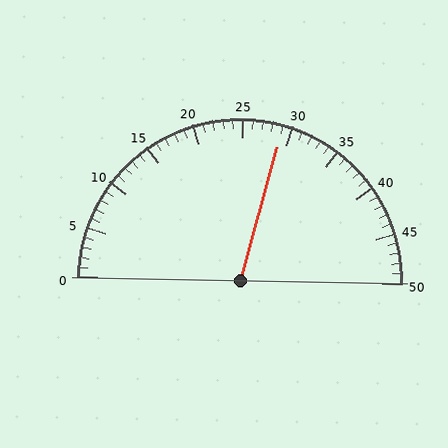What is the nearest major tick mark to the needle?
The nearest major tick mark is 30.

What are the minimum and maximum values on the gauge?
The gauge ranges from 0 to 50.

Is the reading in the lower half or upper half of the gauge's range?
The reading is in the upper half of the range (0 to 50).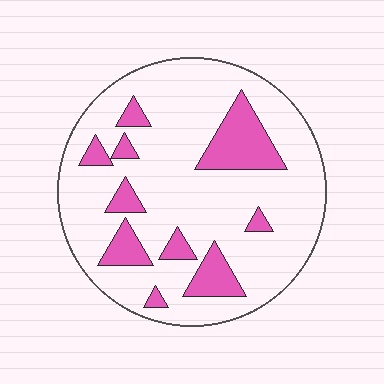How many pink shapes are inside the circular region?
10.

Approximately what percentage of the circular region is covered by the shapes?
Approximately 20%.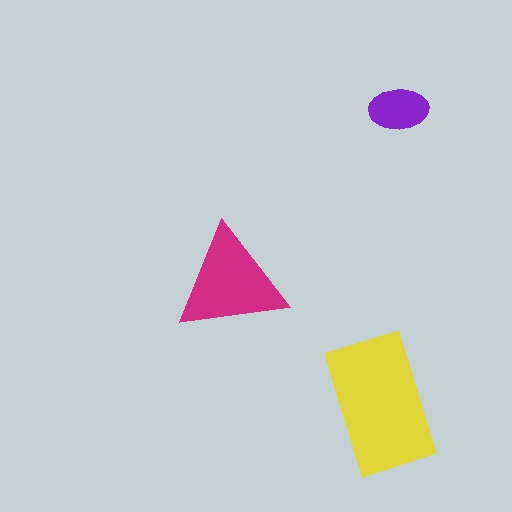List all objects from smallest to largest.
The purple ellipse, the magenta triangle, the yellow rectangle.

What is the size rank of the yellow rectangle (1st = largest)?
1st.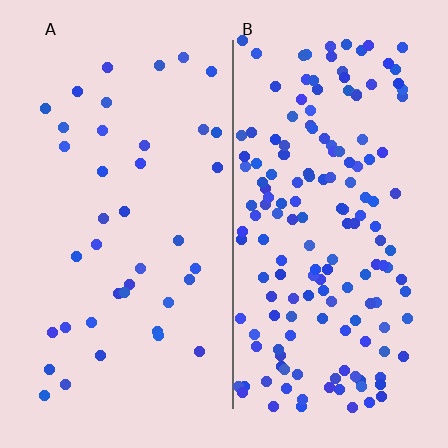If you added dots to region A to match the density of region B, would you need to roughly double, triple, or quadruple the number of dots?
Approximately quadruple.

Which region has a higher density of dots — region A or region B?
B (the right).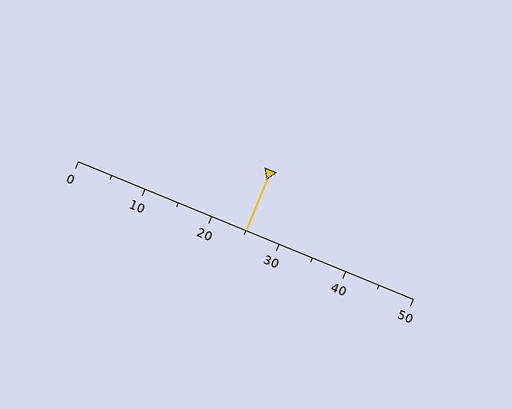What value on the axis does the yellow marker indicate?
The marker indicates approximately 25.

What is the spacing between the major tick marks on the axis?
The major ticks are spaced 10 apart.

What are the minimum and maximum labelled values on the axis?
The axis runs from 0 to 50.